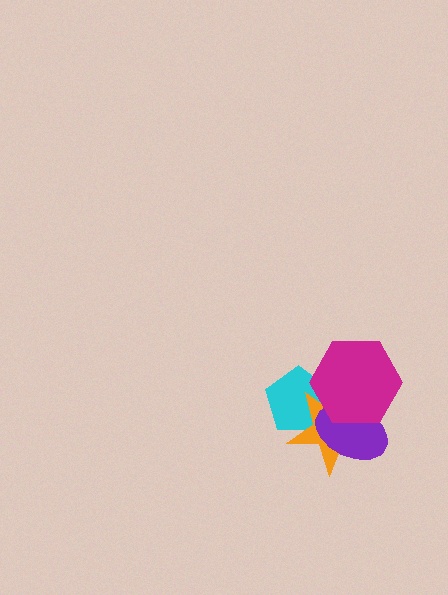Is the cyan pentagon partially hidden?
Yes, it is partially covered by another shape.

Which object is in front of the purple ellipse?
The magenta hexagon is in front of the purple ellipse.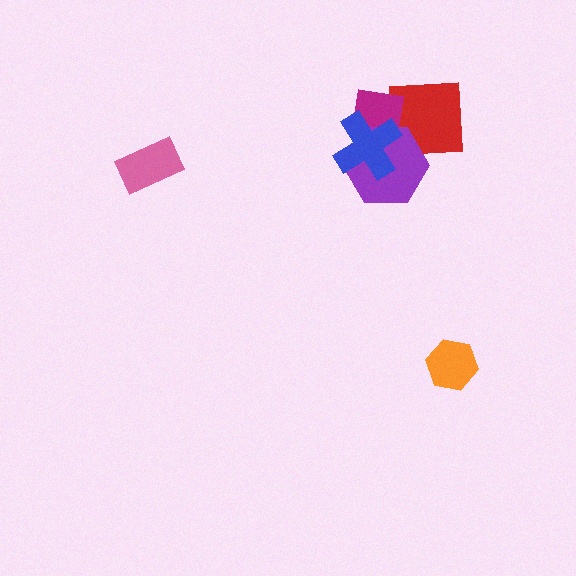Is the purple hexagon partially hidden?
Yes, it is partially covered by another shape.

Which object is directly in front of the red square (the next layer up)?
The magenta square is directly in front of the red square.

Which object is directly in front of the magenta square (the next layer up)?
The purple hexagon is directly in front of the magenta square.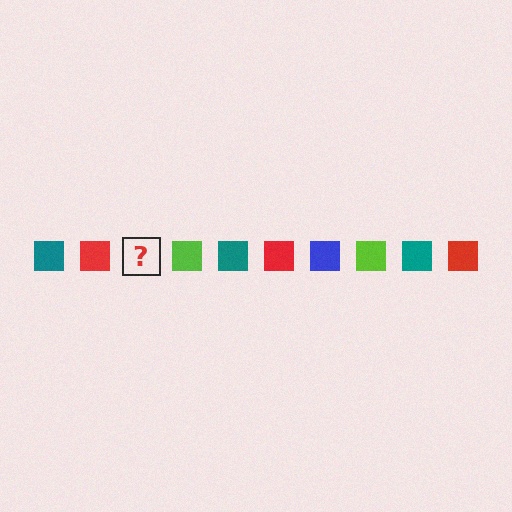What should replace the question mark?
The question mark should be replaced with a blue square.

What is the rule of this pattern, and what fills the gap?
The rule is that the pattern cycles through teal, red, blue, lime squares. The gap should be filled with a blue square.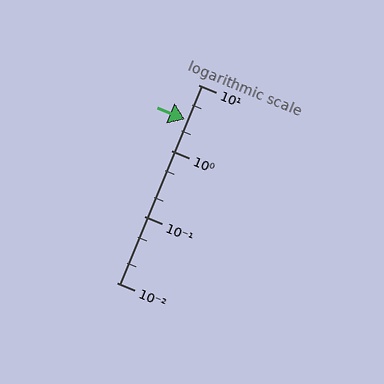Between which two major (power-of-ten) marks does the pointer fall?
The pointer is between 1 and 10.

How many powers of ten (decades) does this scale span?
The scale spans 3 decades, from 0.01 to 10.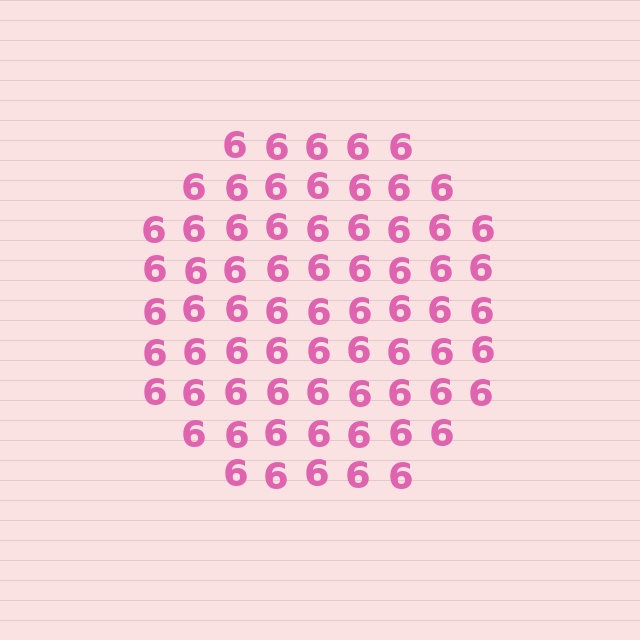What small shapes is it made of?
It is made of small digit 6's.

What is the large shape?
The large shape is a circle.